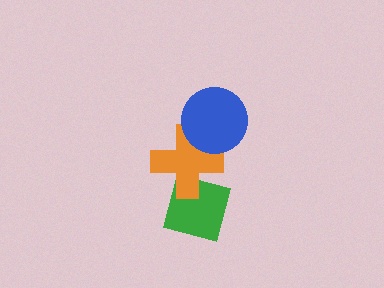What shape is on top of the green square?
The orange cross is on top of the green square.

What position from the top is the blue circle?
The blue circle is 1st from the top.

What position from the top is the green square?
The green square is 3rd from the top.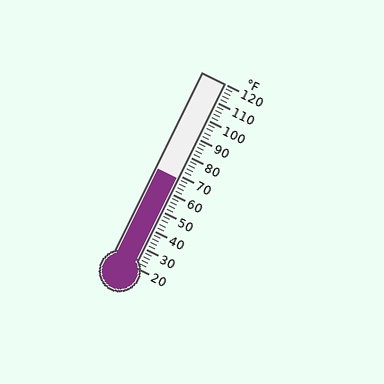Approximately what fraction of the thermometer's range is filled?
The thermometer is filled to approximately 50% of its range.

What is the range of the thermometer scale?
The thermometer scale ranges from 20°F to 120°F.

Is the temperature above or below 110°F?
The temperature is below 110°F.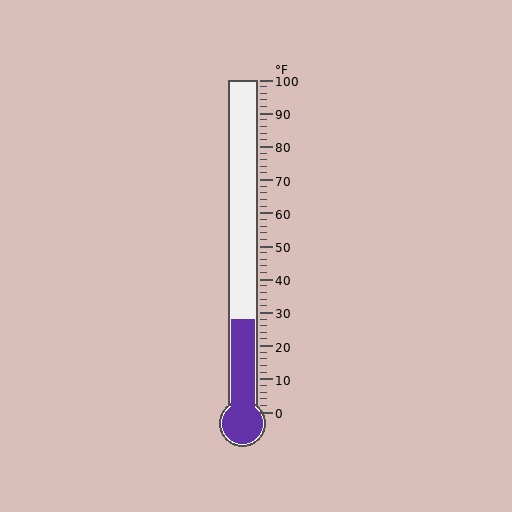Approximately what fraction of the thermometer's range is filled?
The thermometer is filled to approximately 30% of its range.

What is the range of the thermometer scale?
The thermometer scale ranges from 0°F to 100°F.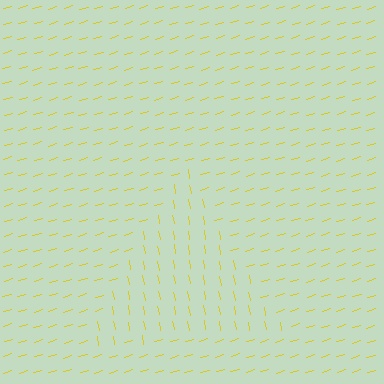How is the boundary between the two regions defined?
The boundary is defined purely by a change in line orientation (approximately 83 degrees difference). All lines are the same color and thickness.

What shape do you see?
I see a triangle.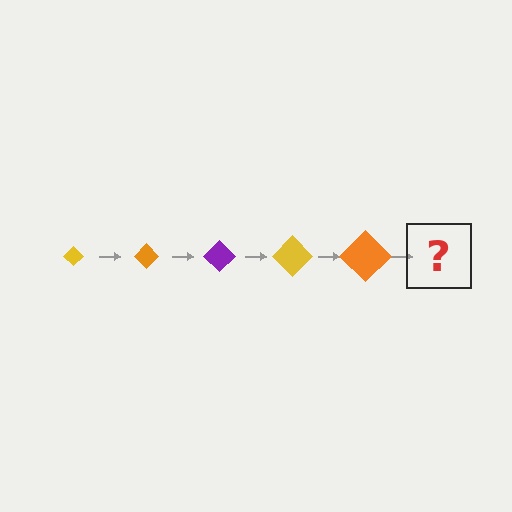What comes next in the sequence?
The next element should be a purple diamond, larger than the previous one.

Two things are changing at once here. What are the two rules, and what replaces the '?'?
The two rules are that the diamond grows larger each step and the color cycles through yellow, orange, and purple. The '?' should be a purple diamond, larger than the previous one.